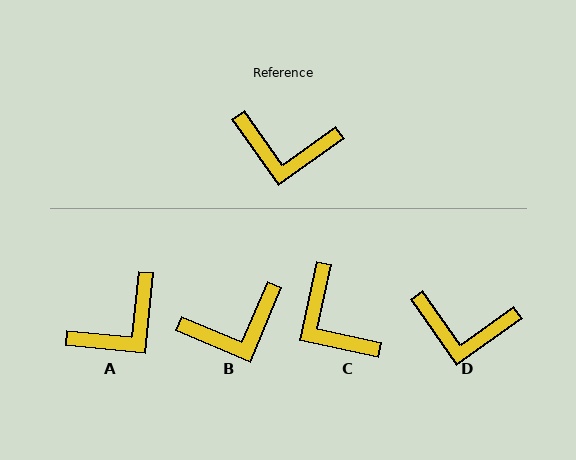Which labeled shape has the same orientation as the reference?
D.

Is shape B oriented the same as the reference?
No, it is off by about 32 degrees.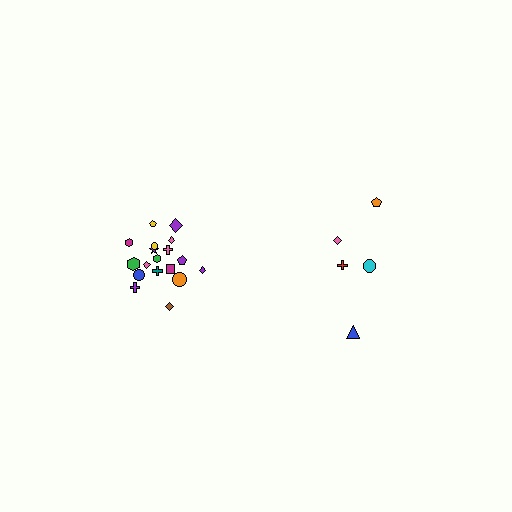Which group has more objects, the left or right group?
The left group.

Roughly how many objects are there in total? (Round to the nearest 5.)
Roughly 25 objects in total.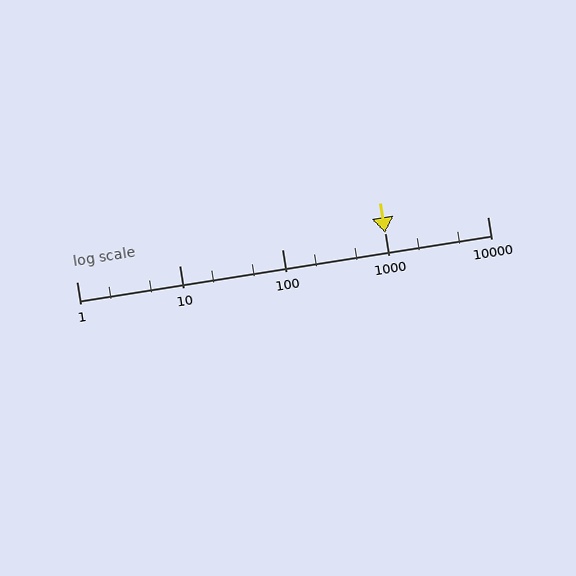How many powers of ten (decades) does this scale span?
The scale spans 4 decades, from 1 to 10000.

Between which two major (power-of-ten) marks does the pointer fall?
The pointer is between 1000 and 10000.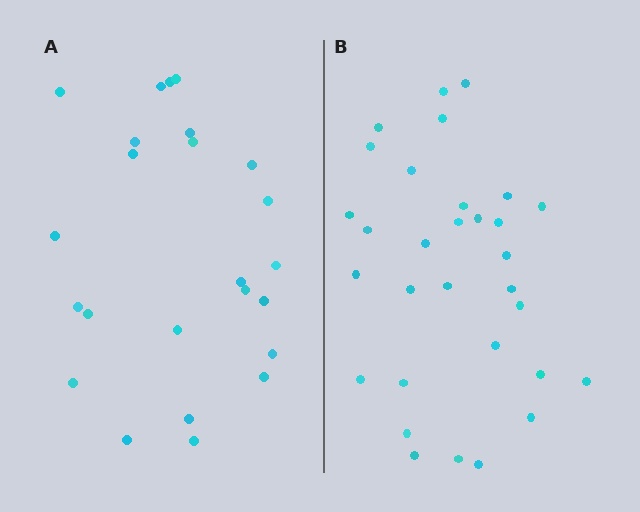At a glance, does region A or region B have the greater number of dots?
Region B (the right region) has more dots.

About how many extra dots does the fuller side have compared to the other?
Region B has roughly 8 or so more dots than region A.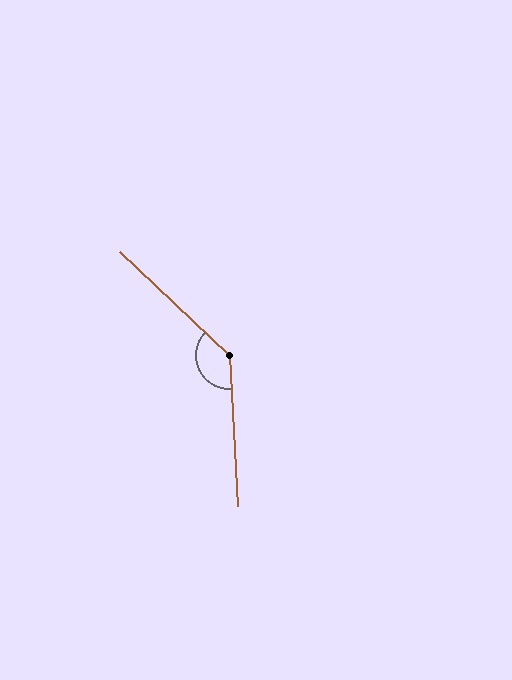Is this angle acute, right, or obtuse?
It is obtuse.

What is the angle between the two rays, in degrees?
Approximately 136 degrees.